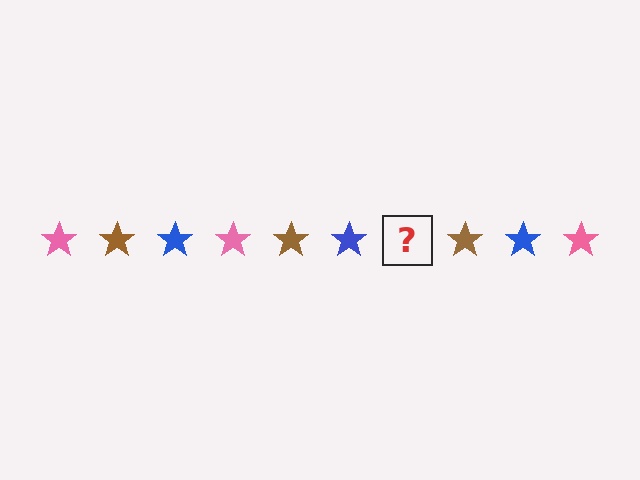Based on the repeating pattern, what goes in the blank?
The blank should be a pink star.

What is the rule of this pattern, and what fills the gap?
The rule is that the pattern cycles through pink, brown, blue stars. The gap should be filled with a pink star.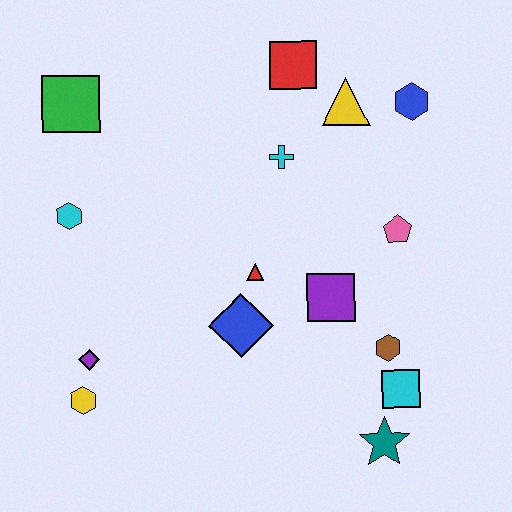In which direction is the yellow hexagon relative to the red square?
The yellow hexagon is below the red square.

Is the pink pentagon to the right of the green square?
Yes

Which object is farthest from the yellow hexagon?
The blue hexagon is farthest from the yellow hexagon.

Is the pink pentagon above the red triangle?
Yes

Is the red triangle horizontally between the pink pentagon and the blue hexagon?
No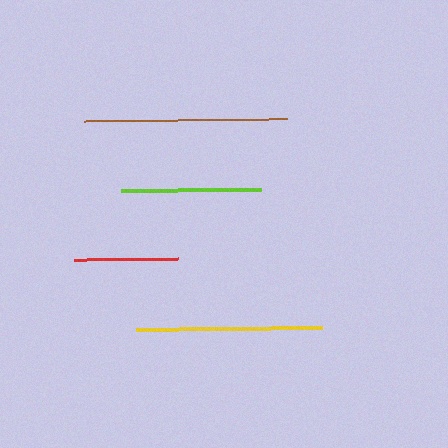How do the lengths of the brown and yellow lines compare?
The brown and yellow lines are approximately the same length.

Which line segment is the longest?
The brown line is the longest at approximately 203 pixels.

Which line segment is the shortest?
The red line is the shortest at approximately 104 pixels.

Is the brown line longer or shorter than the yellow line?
The brown line is longer than the yellow line.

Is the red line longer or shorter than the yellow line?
The yellow line is longer than the red line.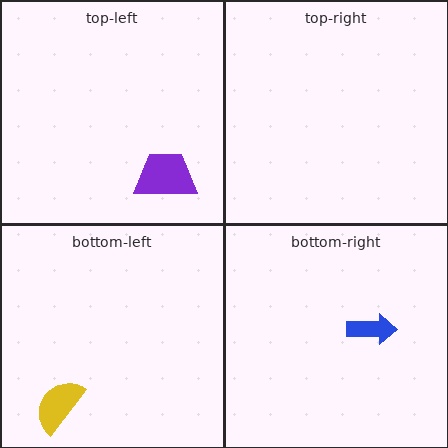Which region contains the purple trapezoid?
The top-left region.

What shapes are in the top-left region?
The purple trapezoid.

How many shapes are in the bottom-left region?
1.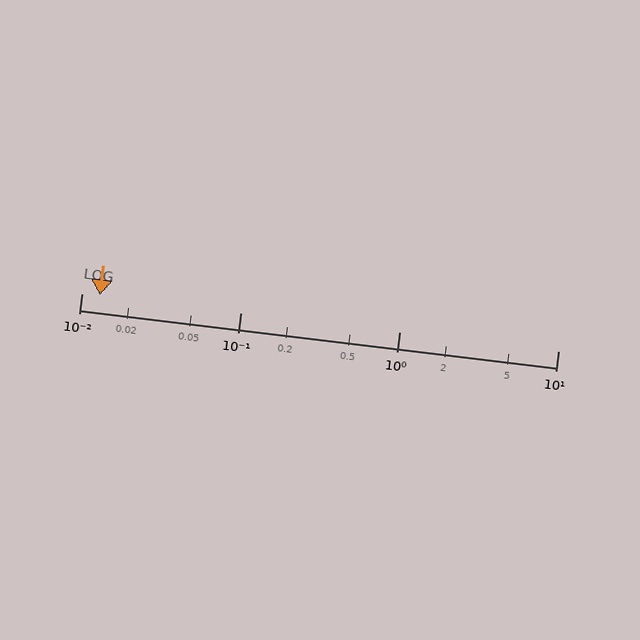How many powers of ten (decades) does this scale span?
The scale spans 3 decades, from 0.01 to 10.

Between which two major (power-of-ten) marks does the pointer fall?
The pointer is between 0.01 and 0.1.